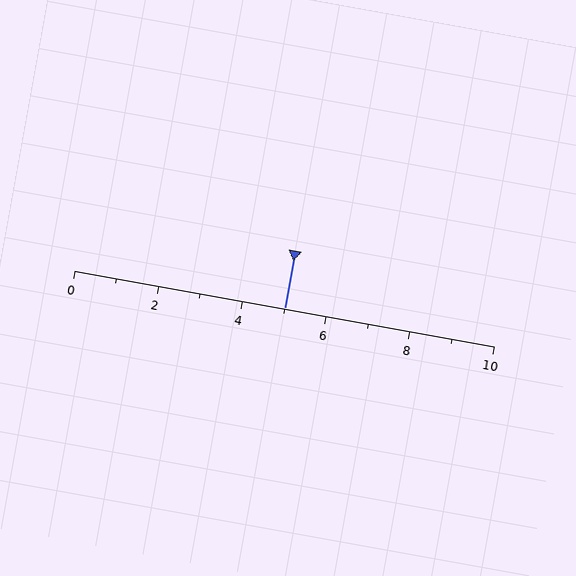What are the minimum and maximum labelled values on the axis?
The axis runs from 0 to 10.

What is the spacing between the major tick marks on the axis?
The major ticks are spaced 2 apart.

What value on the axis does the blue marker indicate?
The marker indicates approximately 5.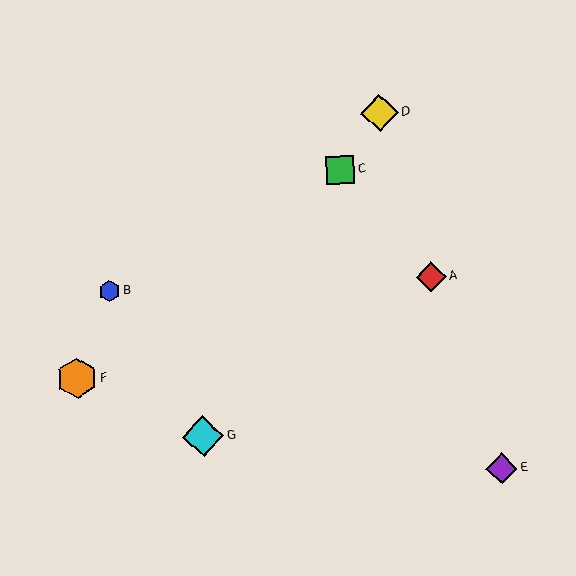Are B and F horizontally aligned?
No, B is at y≈291 and F is at y≈378.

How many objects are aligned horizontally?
2 objects (A, B) are aligned horizontally.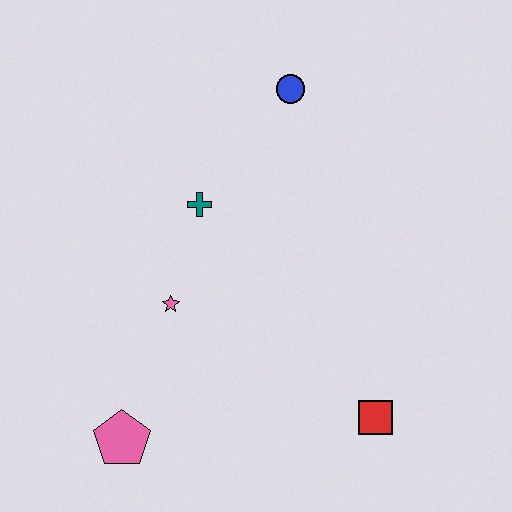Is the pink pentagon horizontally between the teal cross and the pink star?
No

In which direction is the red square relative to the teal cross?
The red square is below the teal cross.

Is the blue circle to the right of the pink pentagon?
Yes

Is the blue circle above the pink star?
Yes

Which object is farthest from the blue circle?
The pink pentagon is farthest from the blue circle.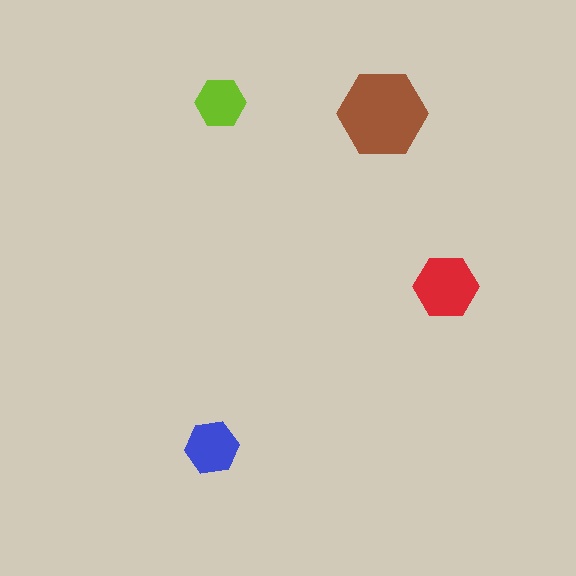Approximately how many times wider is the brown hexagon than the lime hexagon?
About 2 times wider.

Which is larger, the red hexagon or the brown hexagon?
The brown one.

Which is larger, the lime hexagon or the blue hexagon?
The blue one.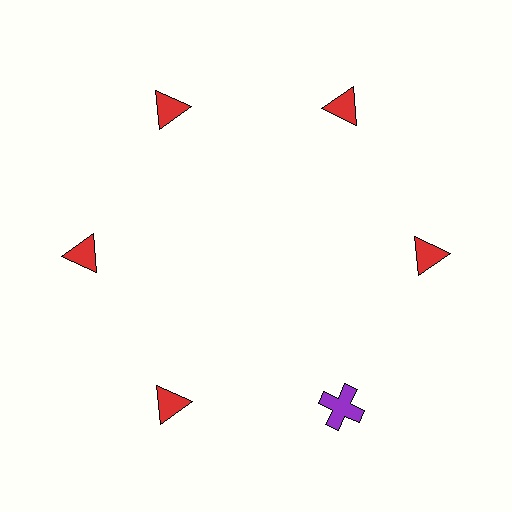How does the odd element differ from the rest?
It differs in both color (purple instead of red) and shape (cross instead of triangle).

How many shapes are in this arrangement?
There are 6 shapes arranged in a ring pattern.